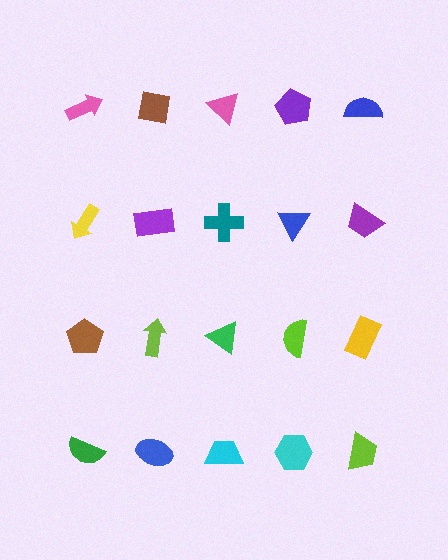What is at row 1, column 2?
A brown square.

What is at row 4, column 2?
A blue ellipse.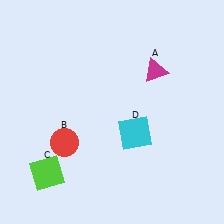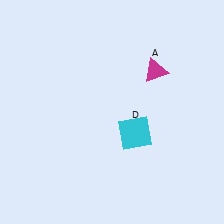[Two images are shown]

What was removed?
The lime square (C), the red circle (B) were removed in Image 2.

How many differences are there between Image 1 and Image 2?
There are 2 differences between the two images.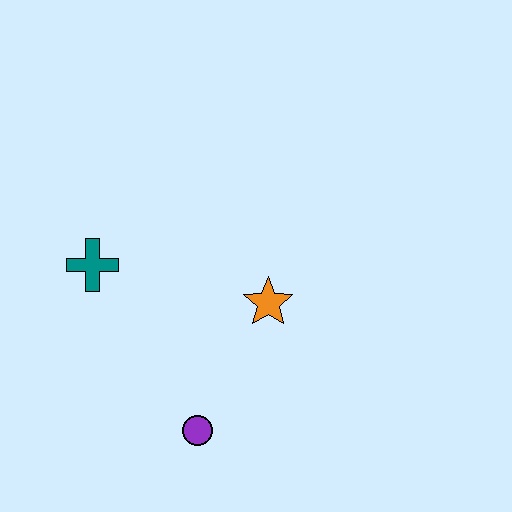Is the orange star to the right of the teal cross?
Yes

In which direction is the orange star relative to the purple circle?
The orange star is above the purple circle.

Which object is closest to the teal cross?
The orange star is closest to the teal cross.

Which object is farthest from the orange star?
The teal cross is farthest from the orange star.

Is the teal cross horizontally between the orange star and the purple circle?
No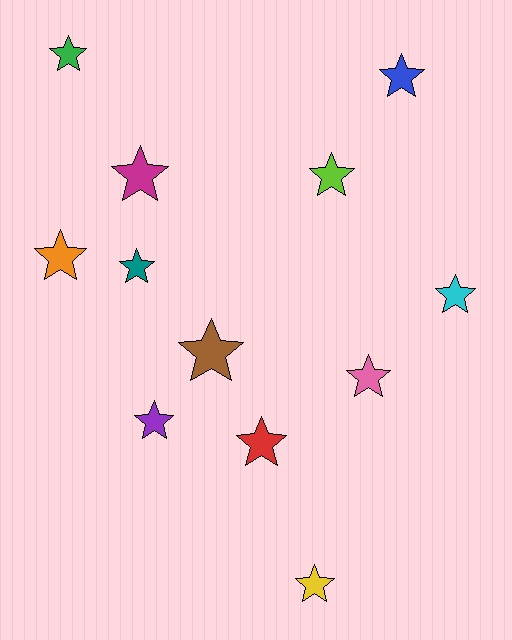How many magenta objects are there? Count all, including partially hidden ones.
There is 1 magenta object.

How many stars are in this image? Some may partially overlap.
There are 12 stars.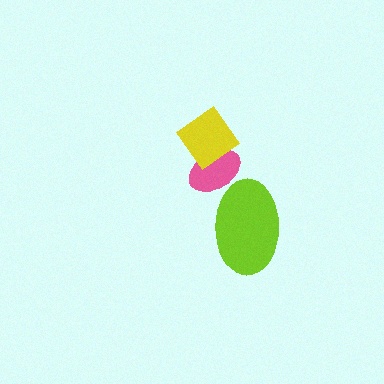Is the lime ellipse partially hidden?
No, no other shape covers it.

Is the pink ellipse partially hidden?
Yes, it is partially covered by another shape.